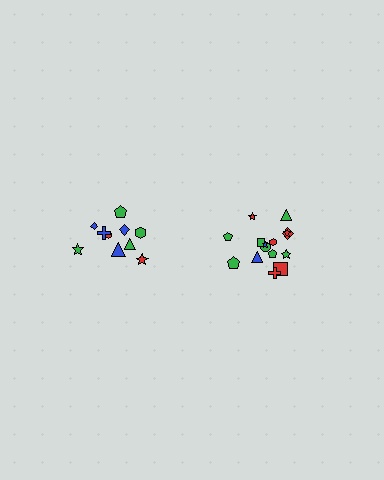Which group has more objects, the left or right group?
The right group.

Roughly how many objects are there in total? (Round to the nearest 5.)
Roughly 25 objects in total.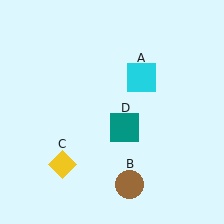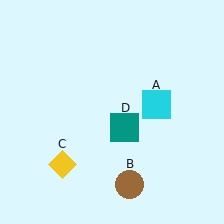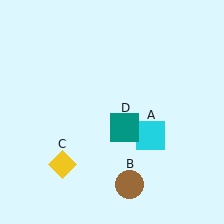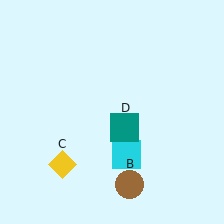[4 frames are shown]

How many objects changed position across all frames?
1 object changed position: cyan square (object A).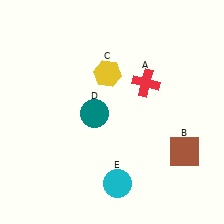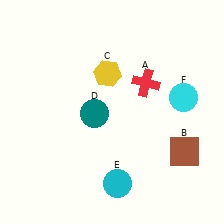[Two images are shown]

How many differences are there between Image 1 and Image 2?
There is 1 difference between the two images.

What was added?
A cyan circle (F) was added in Image 2.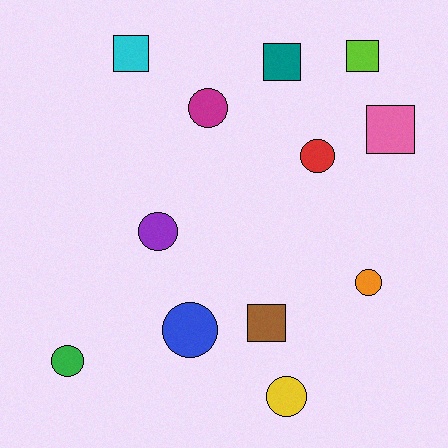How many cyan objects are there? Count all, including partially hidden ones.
There is 1 cyan object.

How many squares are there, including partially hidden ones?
There are 5 squares.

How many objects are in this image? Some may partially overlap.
There are 12 objects.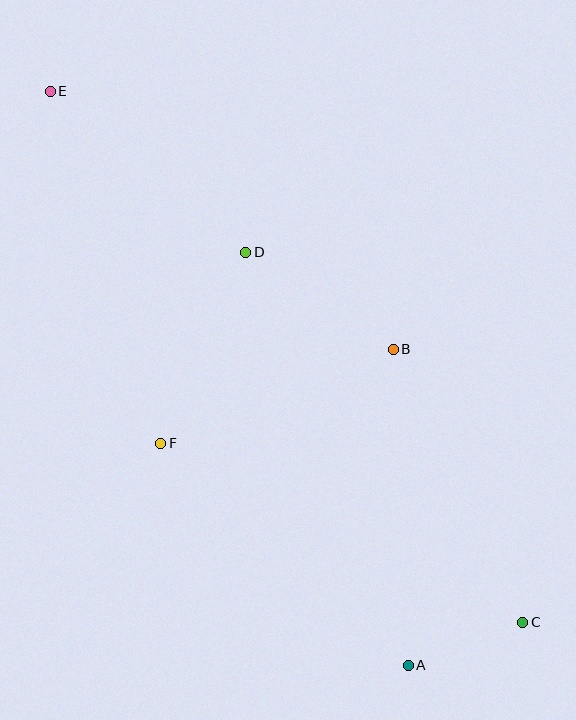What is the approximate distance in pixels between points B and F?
The distance between B and F is approximately 251 pixels.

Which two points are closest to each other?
Points A and C are closest to each other.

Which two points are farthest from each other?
Points C and E are farthest from each other.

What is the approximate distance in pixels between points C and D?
The distance between C and D is approximately 462 pixels.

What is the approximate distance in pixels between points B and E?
The distance between B and E is approximately 430 pixels.